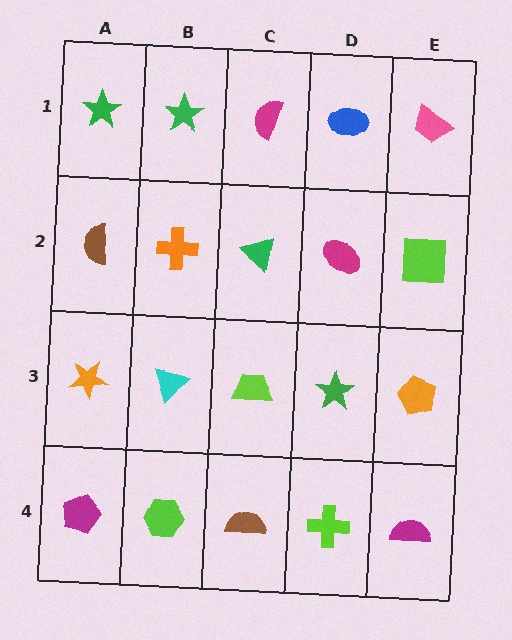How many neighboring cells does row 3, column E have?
3.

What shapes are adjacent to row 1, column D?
A magenta ellipse (row 2, column D), a magenta semicircle (row 1, column C), a pink trapezoid (row 1, column E).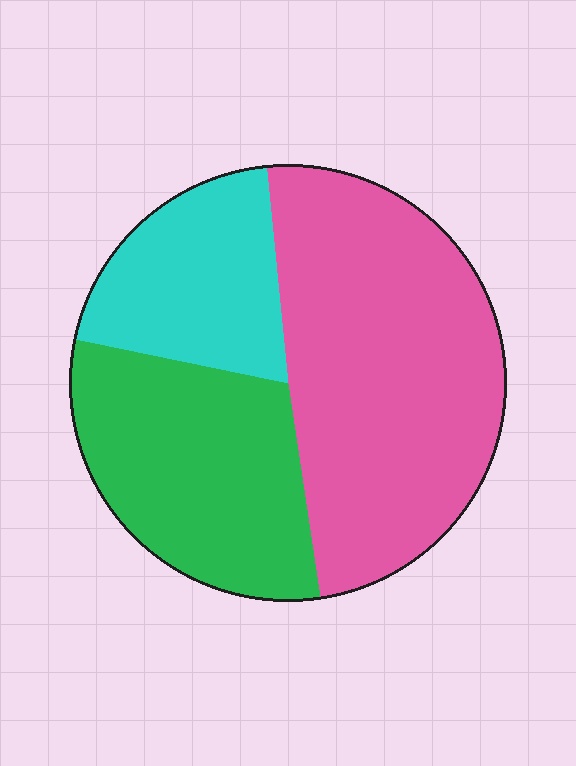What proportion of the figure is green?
Green covers about 30% of the figure.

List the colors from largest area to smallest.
From largest to smallest: pink, green, cyan.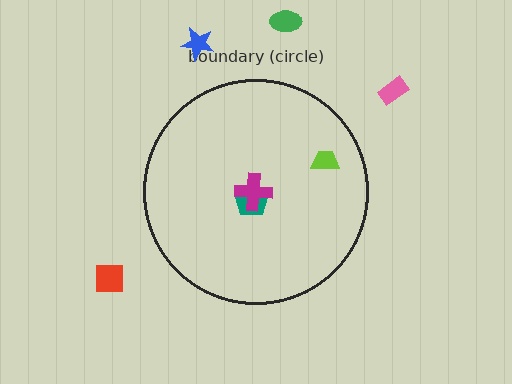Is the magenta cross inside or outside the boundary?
Inside.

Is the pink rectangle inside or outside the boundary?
Outside.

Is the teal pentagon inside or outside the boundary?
Inside.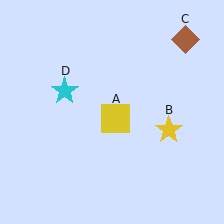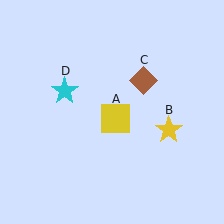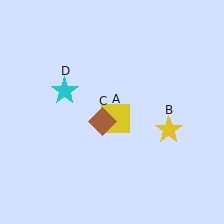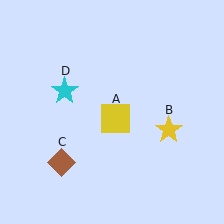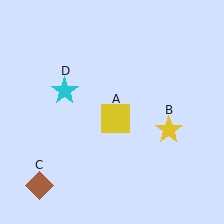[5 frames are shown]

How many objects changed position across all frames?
1 object changed position: brown diamond (object C).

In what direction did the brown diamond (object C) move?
The brown diamond (object C) moved down and to the left.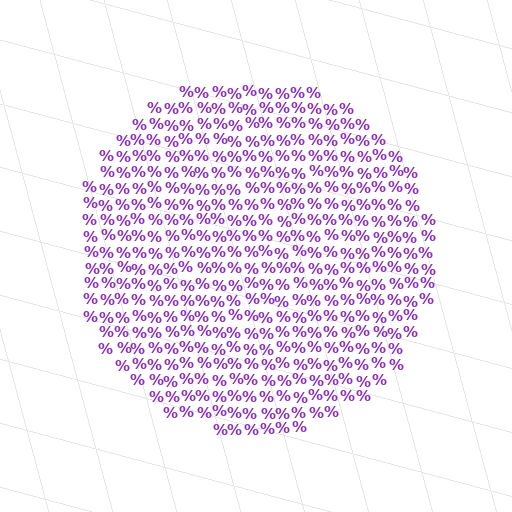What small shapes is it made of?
It is made of small percent signs.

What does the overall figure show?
The overall figure shows a circle.